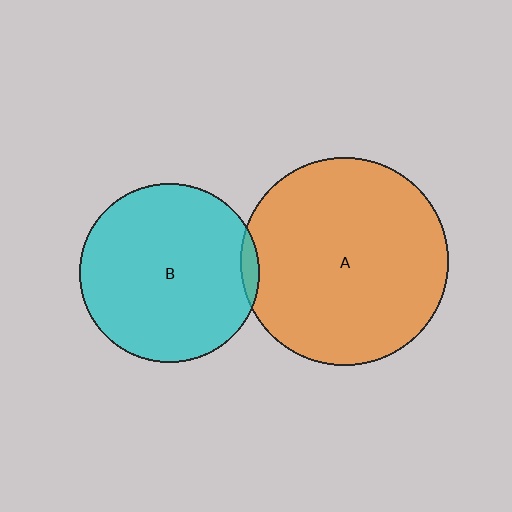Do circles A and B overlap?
Yes.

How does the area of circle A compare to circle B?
Approximately 1.3 times.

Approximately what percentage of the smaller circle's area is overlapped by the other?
Approximately 5%.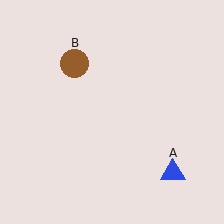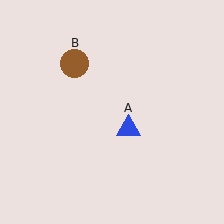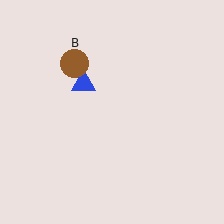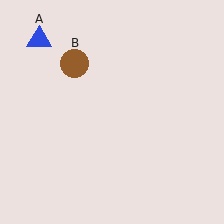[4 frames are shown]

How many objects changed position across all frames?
1 object changed position: blue triangle (object A).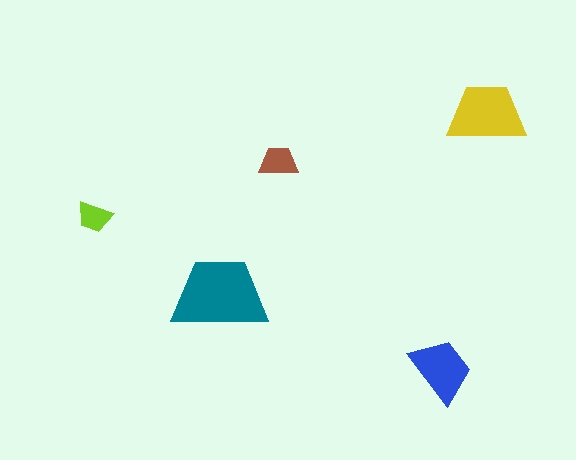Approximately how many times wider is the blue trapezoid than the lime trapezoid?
About 2 times wider.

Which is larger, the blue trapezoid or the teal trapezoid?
The teal one.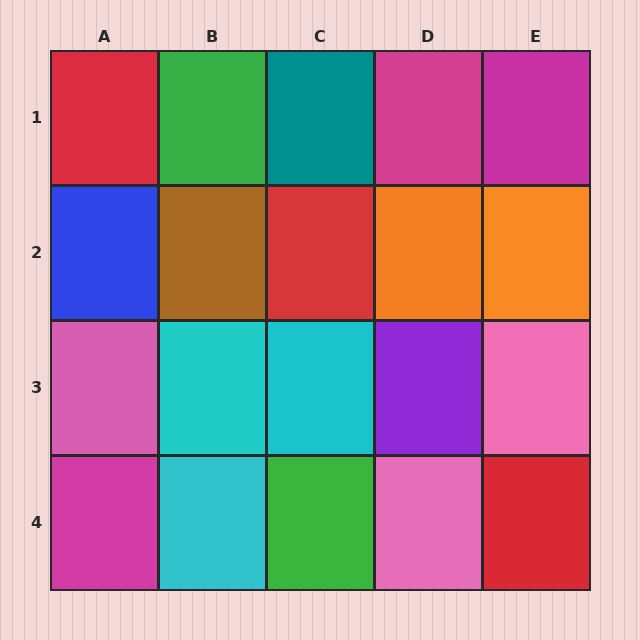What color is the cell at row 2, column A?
Blue.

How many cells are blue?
1 cell is blue.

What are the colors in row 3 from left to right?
Pink, cyan, cyan, purple, pink.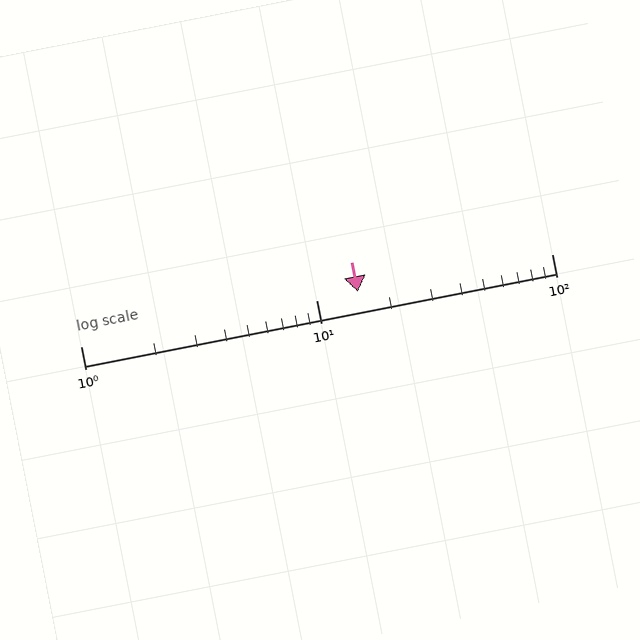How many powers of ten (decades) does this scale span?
The scale spans 2 decades, from 1 to 100.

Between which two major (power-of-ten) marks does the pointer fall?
The pointer is between 10 and 100.